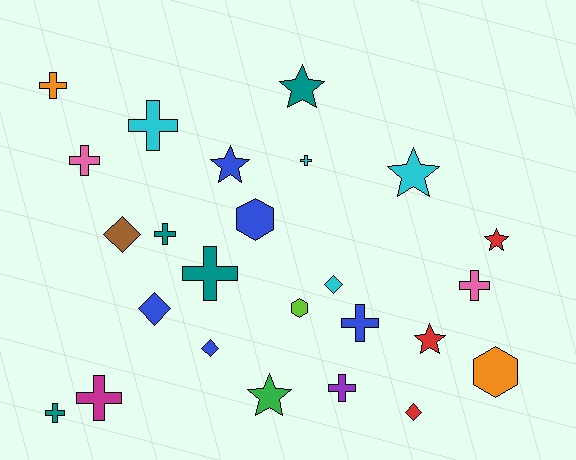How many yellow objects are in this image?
There are no yellow objects.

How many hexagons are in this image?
There are 3 hexagons.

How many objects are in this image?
There are 25 objects.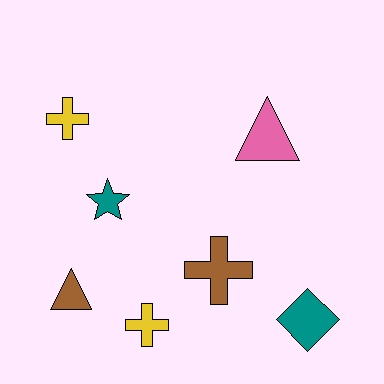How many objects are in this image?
There are 7 objects.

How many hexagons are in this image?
There are no hexagons.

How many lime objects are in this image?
There are no lime objects.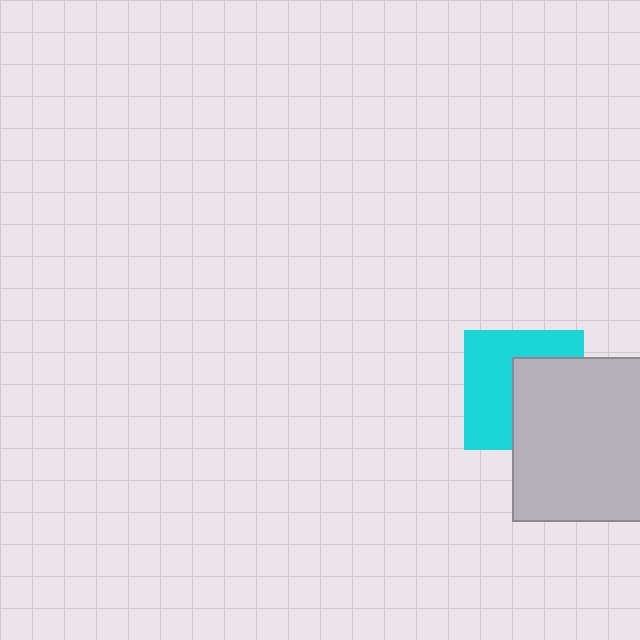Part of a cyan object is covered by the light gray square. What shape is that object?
It is a square.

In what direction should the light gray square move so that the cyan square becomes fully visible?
The light gray square should move right. That is the shortest direction to clear the overlap and leave the cyan square fully visible.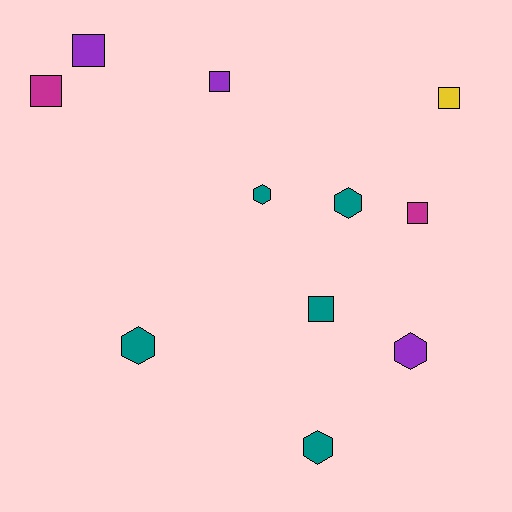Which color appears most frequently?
Teal, with 5 objects.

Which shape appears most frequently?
Square, with 6 objects.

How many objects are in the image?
There are 11 objects.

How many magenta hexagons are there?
There are no magenta hexagons.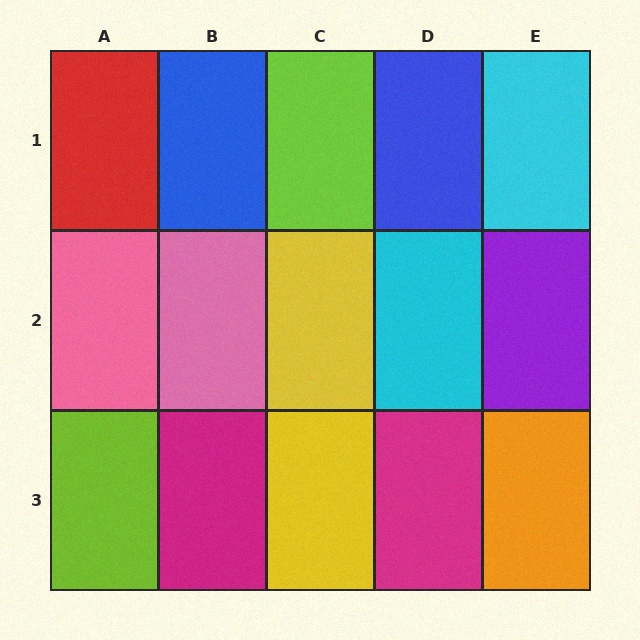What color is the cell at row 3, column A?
Lime.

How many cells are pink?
2 cells are pink.